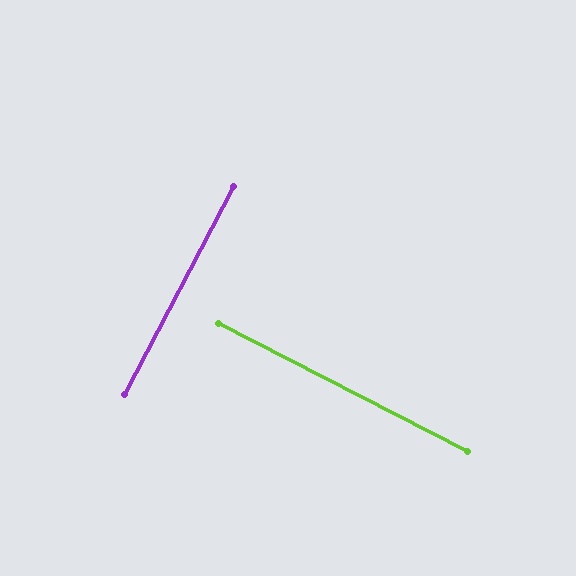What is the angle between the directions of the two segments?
Approximately 90 degrees.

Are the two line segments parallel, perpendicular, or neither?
Perpendicular — they meet at approximately 90°.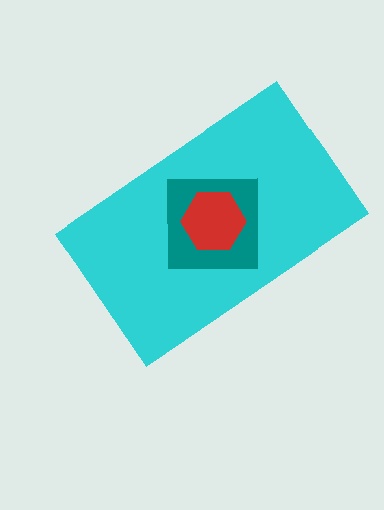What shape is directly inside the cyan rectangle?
The teal square.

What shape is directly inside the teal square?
The red hexagon.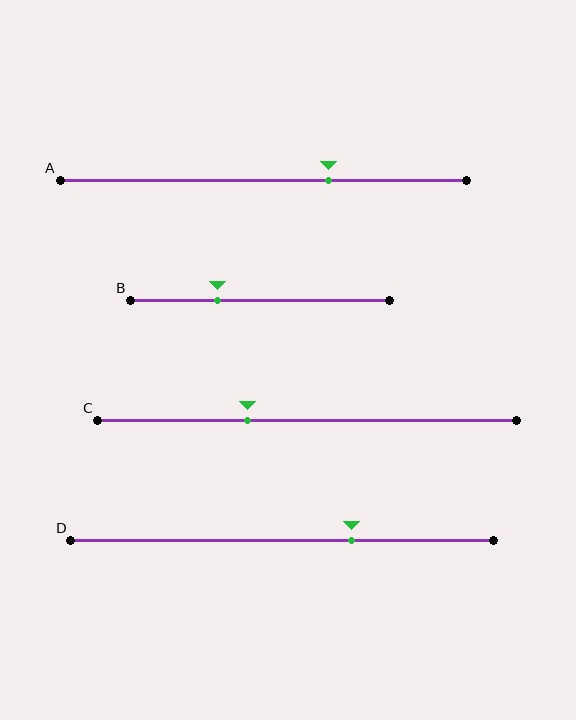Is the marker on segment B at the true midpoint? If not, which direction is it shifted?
No, the marker on segment B is shifted to the left by about 17% of the segment length.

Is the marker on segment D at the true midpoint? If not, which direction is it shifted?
No, the marker on segment D is shifted to the right by about 16% of the segment length.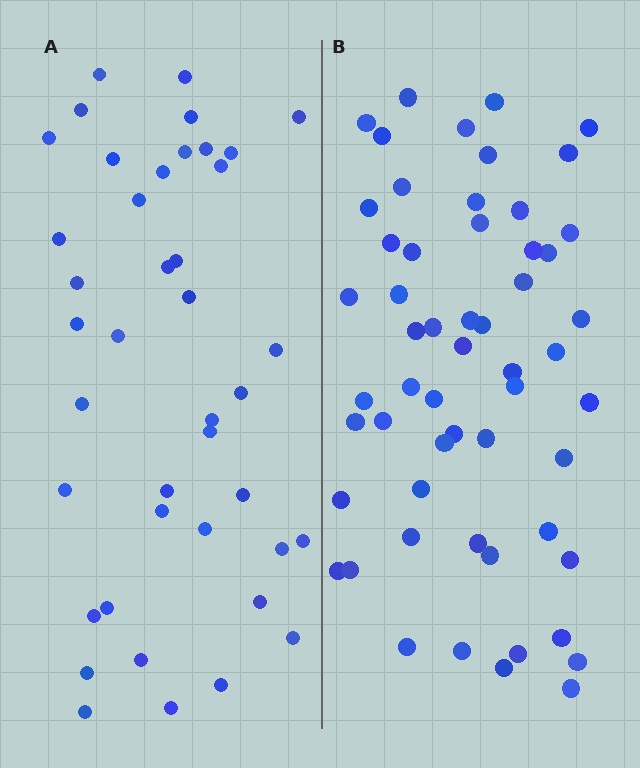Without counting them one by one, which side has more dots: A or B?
Region B (the right region) has more dots.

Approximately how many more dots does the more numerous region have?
Region B has approximately 15 more dots than region A.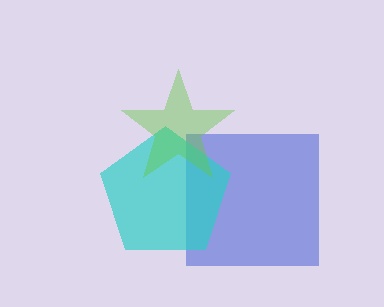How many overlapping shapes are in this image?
There are 3 overlapping shapes in the image.